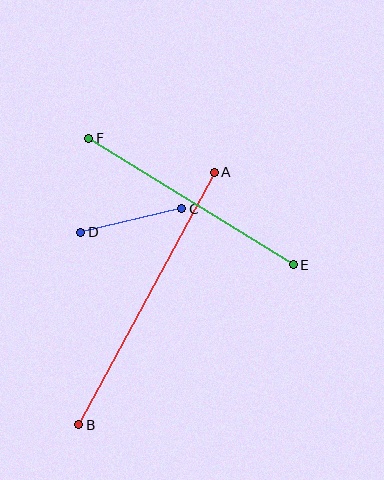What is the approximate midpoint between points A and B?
The midpoint is at approximately (147, 299) pixels.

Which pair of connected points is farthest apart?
Points A and B are farthest apart.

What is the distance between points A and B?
The distance is approximately 286 pixels.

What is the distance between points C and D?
The distance is approximately 104 pixels.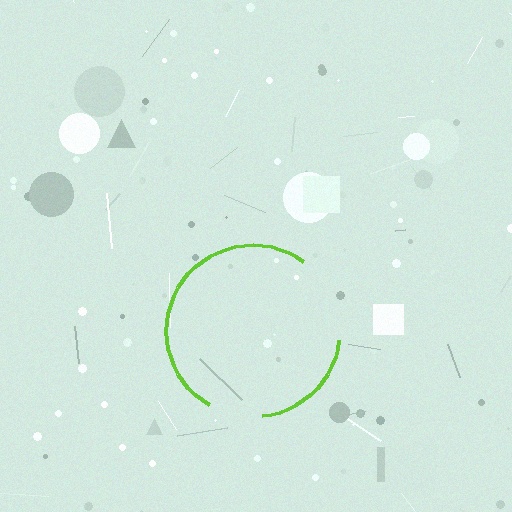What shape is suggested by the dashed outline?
The dashed outline suggests a circle.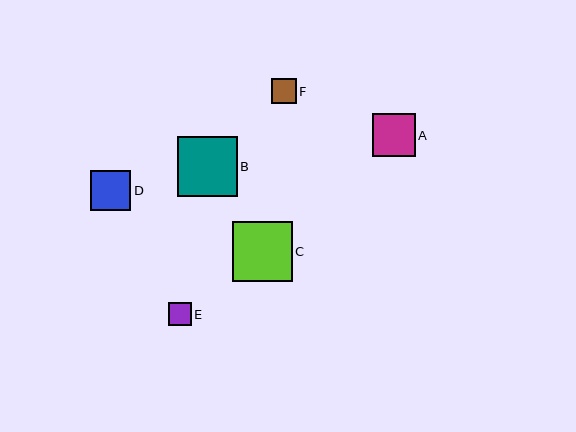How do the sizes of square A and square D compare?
Square A and square D are approximately the same size.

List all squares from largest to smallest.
From largest to smallest: C, B, A, D, F, E.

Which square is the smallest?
Square E is the smallest with a size of approximately 23 pixels.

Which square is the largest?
Square C is the largest with a size of approximately 60 pixels.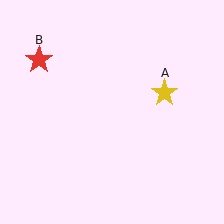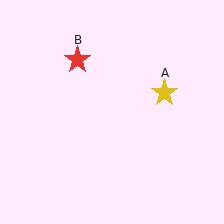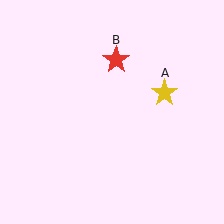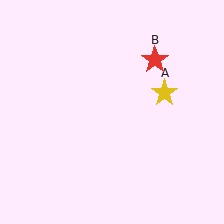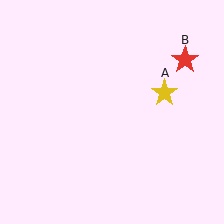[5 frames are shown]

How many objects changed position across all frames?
1 object changed position: red star (object B).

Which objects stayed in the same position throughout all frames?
Yellow star (object A) remained stationary.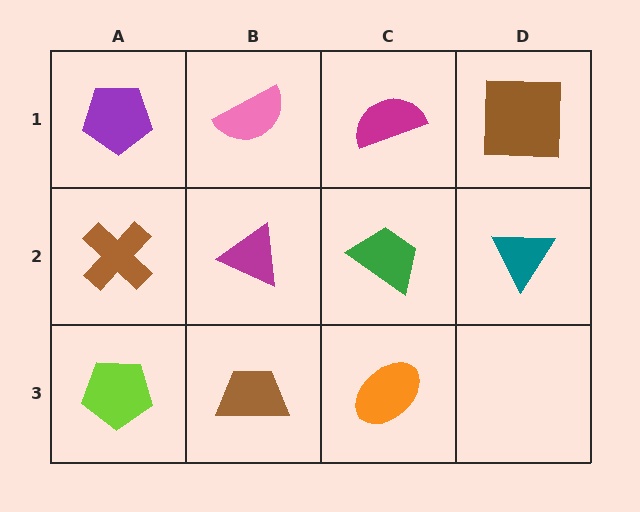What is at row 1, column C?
A magenta semicircle.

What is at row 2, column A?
A brown cross.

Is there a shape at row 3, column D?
No, that cell is empty.